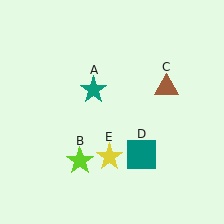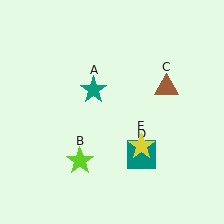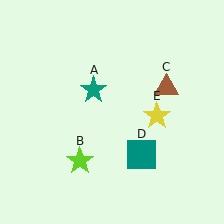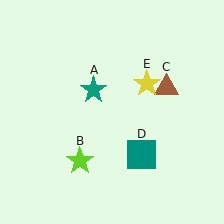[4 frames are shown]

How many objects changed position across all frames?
1 object changed position: yellow star (object E).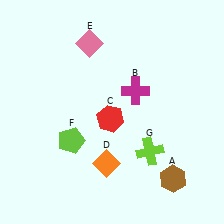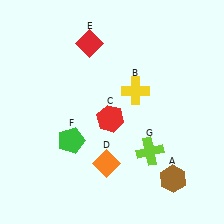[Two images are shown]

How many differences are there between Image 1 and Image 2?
There are 3 differences between the two images.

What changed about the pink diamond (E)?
In Image 1, E is pink. In Image 2, it changed to red.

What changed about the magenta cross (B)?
In Image 1, B is magenta. In Image 2, it changed to yellow.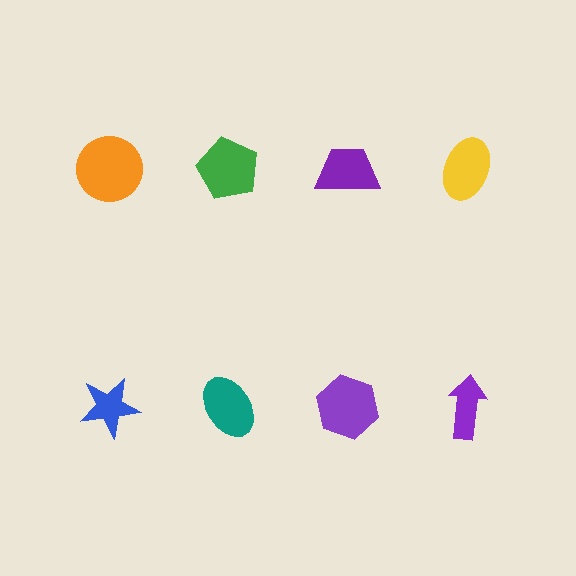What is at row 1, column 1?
An orange circle.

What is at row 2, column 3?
A purple hexagon.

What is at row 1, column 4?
A yellow ellipse.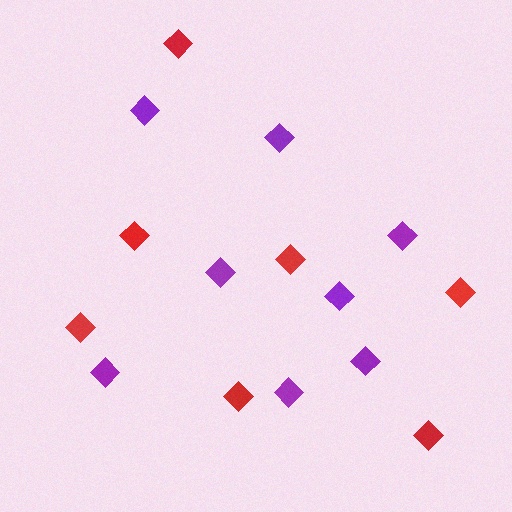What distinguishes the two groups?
There are 2 groups: one group of purple diamonds (8) and one group of red diamonds (7).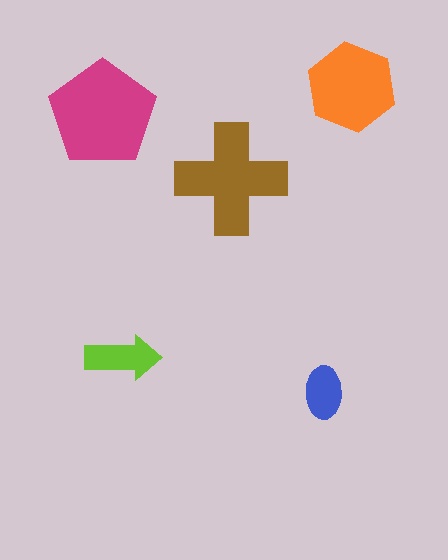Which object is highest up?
The orange hexagon is topmost.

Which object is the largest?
The magenta pentagon.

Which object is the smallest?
The blue ellipse.